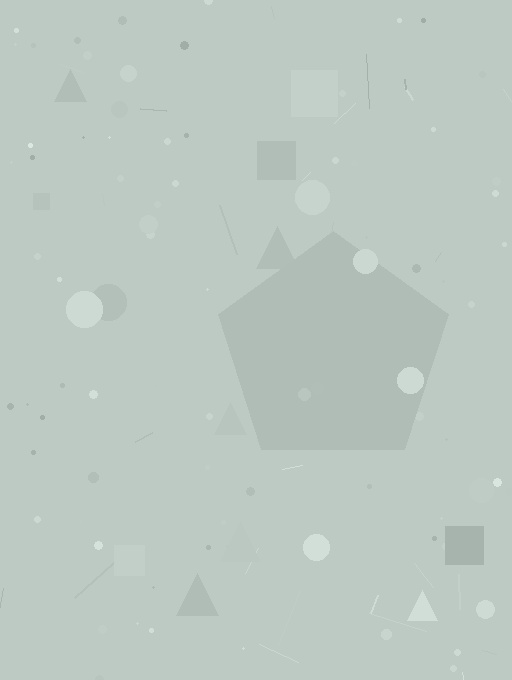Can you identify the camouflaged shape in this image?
The camouflaged shape is a pentagon.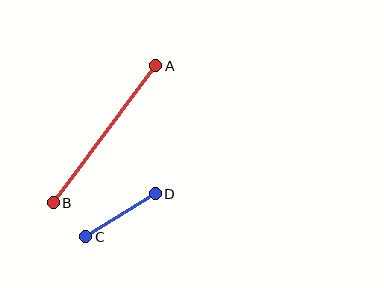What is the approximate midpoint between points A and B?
The midpoint is at approximately (105, 134) pixels.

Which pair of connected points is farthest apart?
Points A and B are farthest apart.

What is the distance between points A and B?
The distance is approximately 171 pixels.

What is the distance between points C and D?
The distance is approximately 82 pixels.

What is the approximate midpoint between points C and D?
The midpoint is at approximately (121, 215) pixels.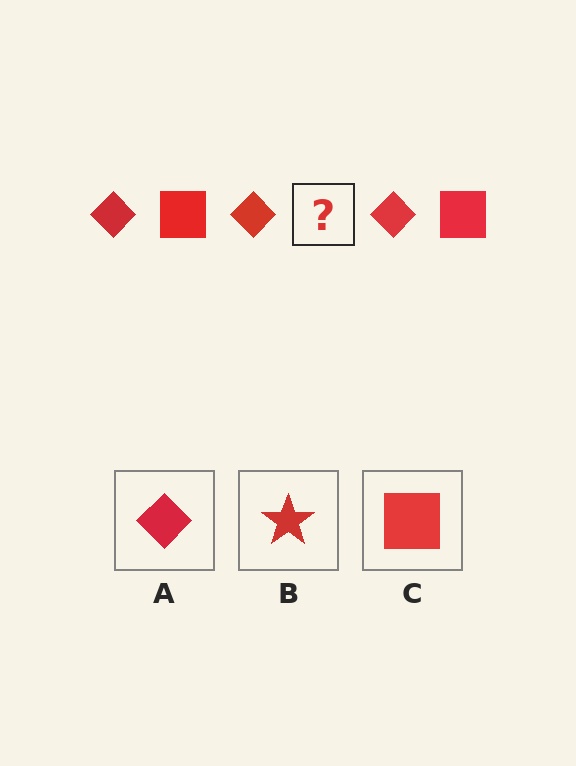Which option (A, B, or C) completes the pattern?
C.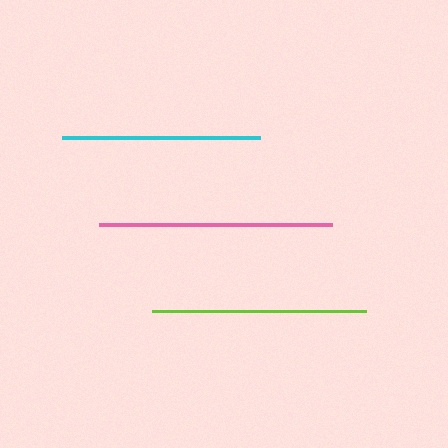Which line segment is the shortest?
The cyan line is the shortest at approximately 198 pixels.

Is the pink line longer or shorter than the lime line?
The pink line is longer than the lime line.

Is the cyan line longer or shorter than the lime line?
The lime line is longer than the cyan line.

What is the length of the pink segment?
The pink segment is approximately 233 pixels long.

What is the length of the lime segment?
The lime segment is approximately 214 pixels long.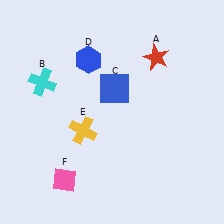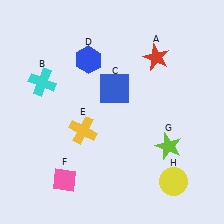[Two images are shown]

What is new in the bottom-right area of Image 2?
A lime star (G) was added in the bottom-right area of Image 2.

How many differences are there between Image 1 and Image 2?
There are 2 differences between the two images.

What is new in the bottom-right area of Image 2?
A yellow circle (H) was added in the bottom-right area of Image 2.